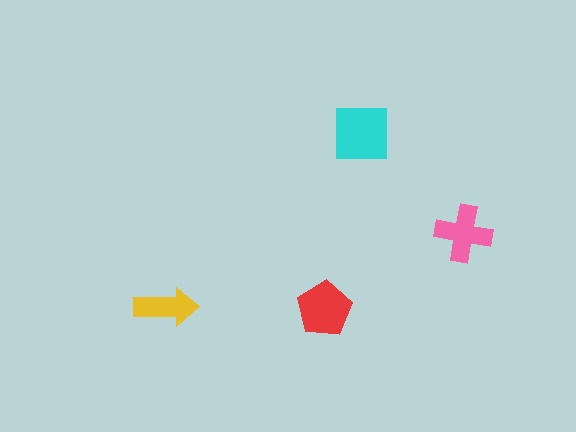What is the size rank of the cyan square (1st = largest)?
1st.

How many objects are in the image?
There are 4 objects in the image.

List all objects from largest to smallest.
The cyan square, the red pentagon, the pink cross, the yellow arrow.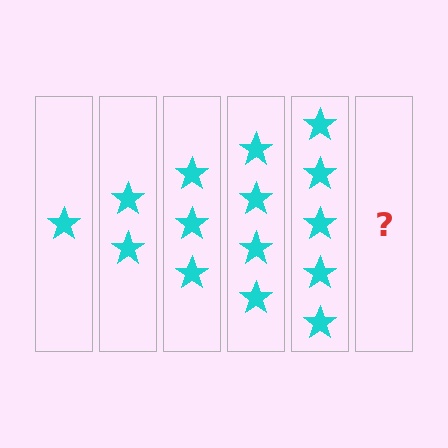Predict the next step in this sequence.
The next step is 6 stars.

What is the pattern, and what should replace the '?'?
The pattern is that each step adds one more star. The '?' should be 6 stars.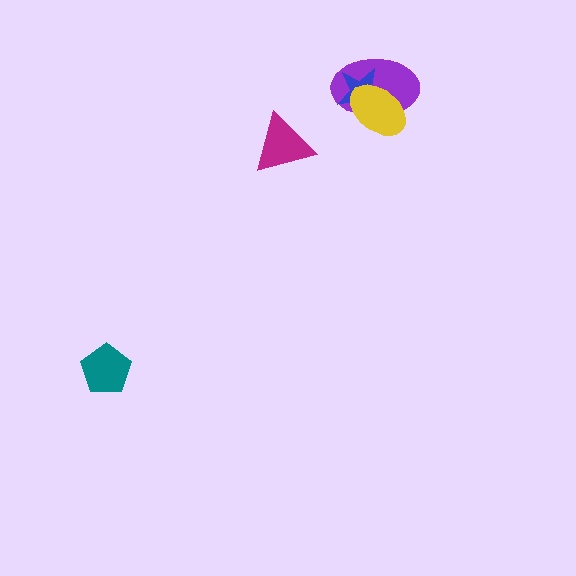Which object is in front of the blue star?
The yellow ellipse is in front of the blue star.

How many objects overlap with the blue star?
2 objects overlap with the blue star.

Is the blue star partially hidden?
Yes, it is partially covered by another shape.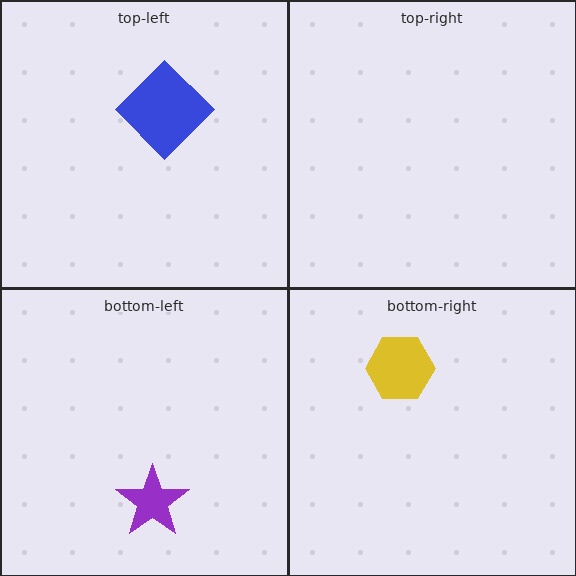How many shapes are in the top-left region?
1.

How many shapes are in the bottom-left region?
1.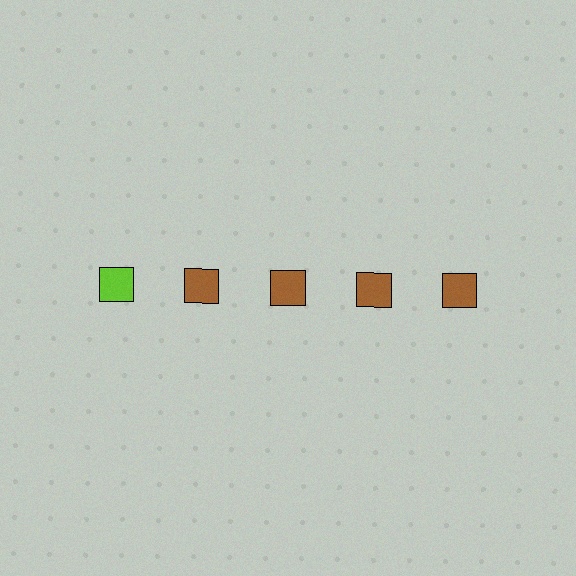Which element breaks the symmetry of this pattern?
The lime square in the top row, leftmost column breaks the symmetry. All other shapes are brown squares.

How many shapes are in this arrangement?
There are 5 shapes arranged in a grid pattern.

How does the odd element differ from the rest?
It has a different color: lime instead of brown.